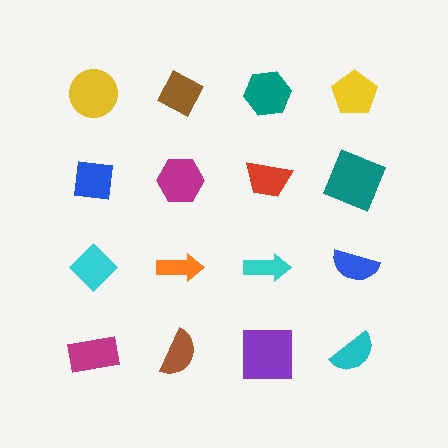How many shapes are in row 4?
4 shapes.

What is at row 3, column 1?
A cyan diamond.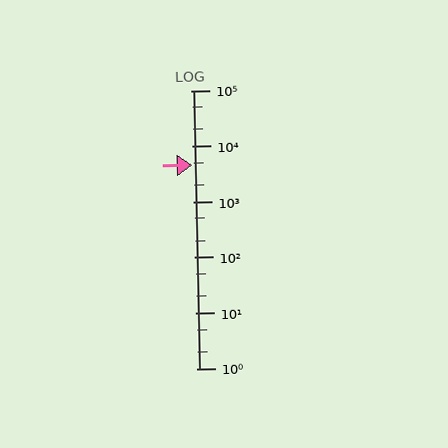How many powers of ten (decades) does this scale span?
The scale spans 5 decades, from 1 to 100000.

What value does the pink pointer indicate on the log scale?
The pointer indicates approximately 4600.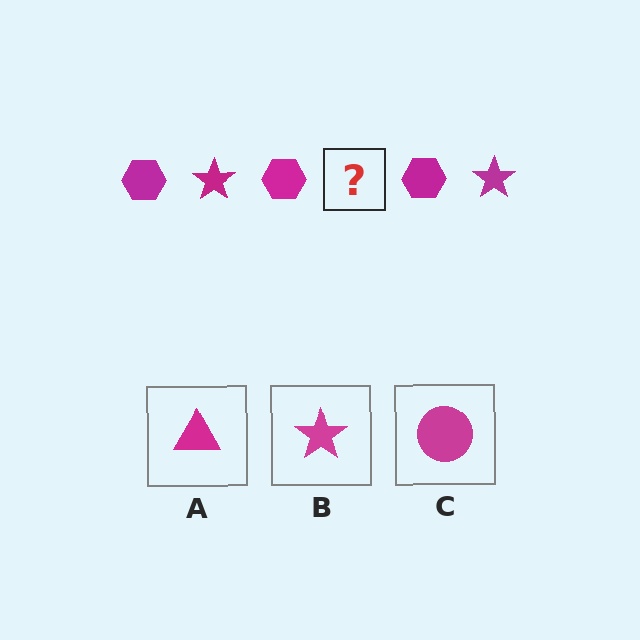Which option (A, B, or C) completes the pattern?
B.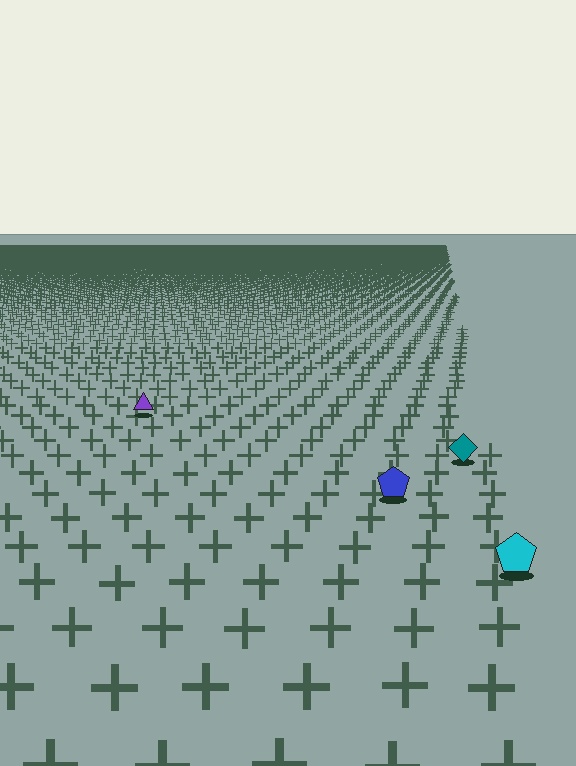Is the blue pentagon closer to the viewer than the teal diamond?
Yes. The blue pentagon is closer — you can tell from the texture gradient: the ground texture is coarser near it.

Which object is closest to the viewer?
The cyan pentagon is closest. The texture marks near it are larger and more spread out.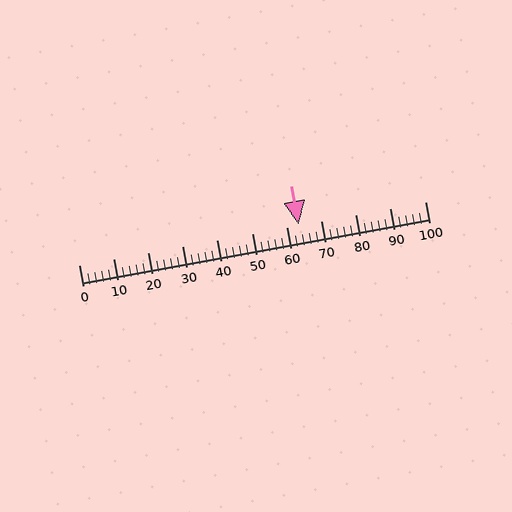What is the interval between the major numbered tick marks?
The major tick marks are spaced 10 units apart.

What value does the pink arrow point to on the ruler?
The pink arrow points to approximately 63.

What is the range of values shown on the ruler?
The ruler shows values from 0 to 100.